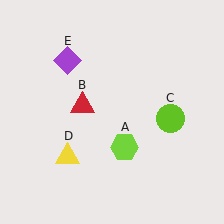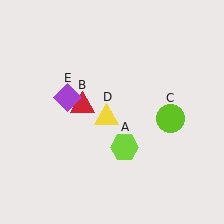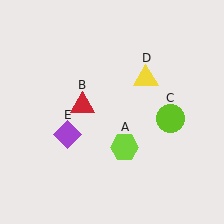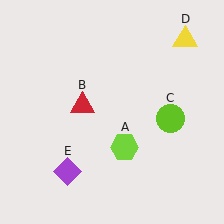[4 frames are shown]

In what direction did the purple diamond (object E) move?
The purple diamond (object E) moved down.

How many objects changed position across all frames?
2 objects changed position: yellow triangle (object D), purple diamond (object E).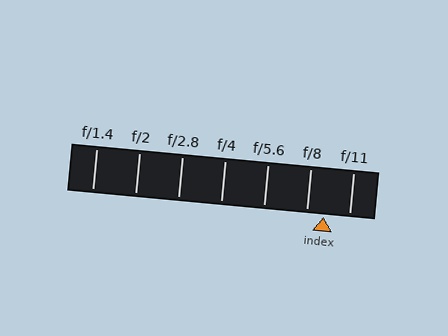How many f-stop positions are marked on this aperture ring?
There are 7 f-stop positions marked.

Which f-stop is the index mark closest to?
The index mark is closest to f/8.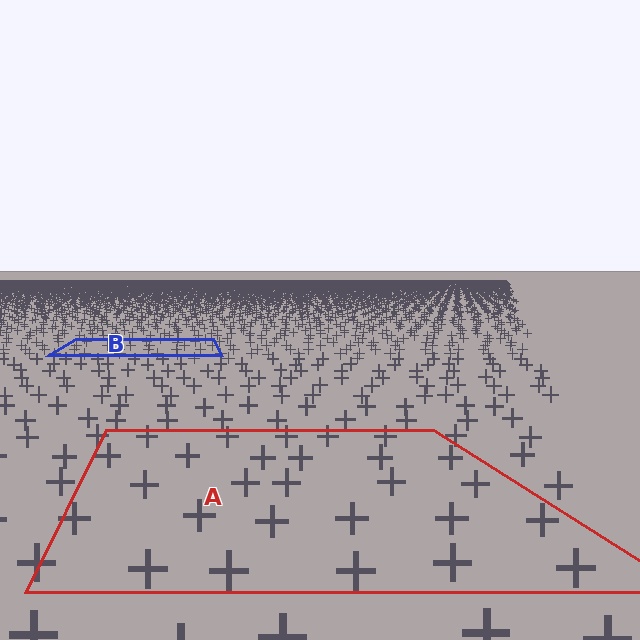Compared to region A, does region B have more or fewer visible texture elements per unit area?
Region B has more texture elements per unit area — they are packed more densely because it is farther away.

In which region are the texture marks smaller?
The texture marks are smaller in region B, because it is farther away.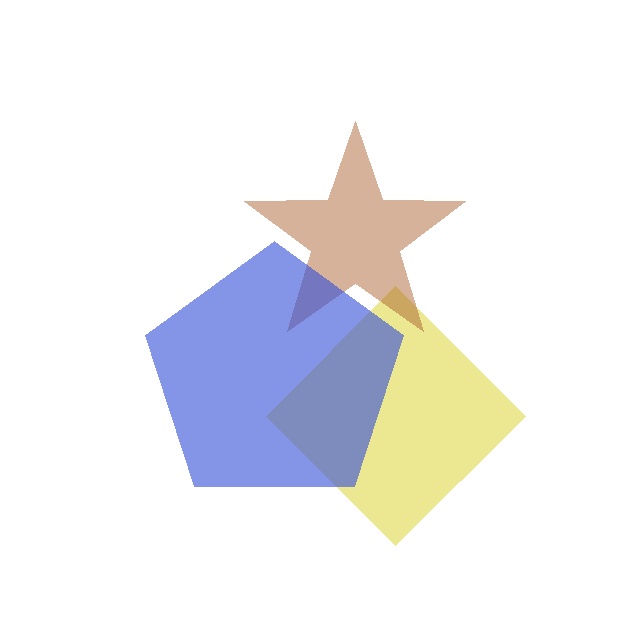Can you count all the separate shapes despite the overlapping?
Yes, there are 3 separate shapes.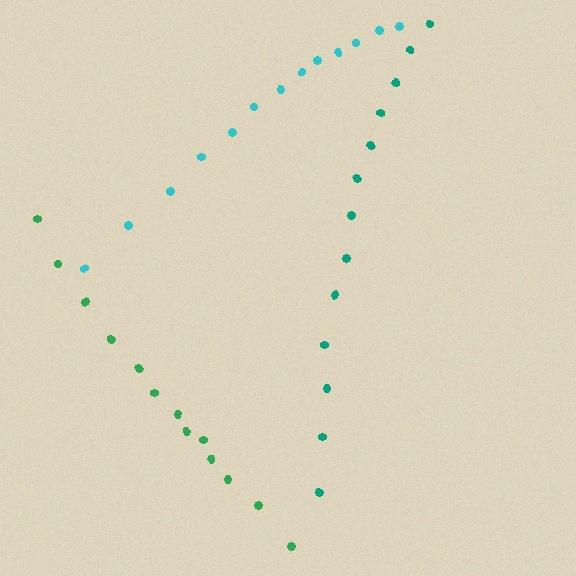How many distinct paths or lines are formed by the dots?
There are 3 distinct paths.